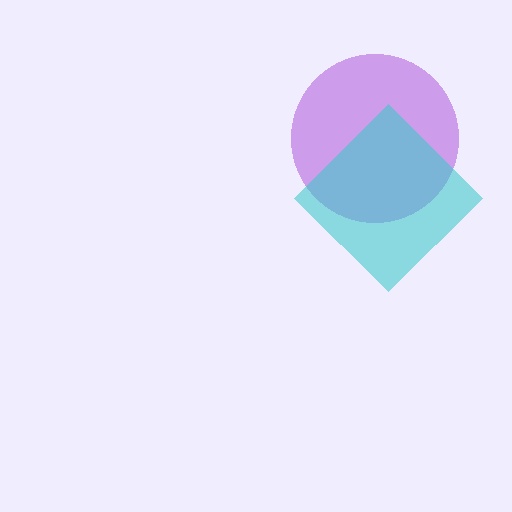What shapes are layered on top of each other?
The layered shapes are: a purple circle, a cyan diamond.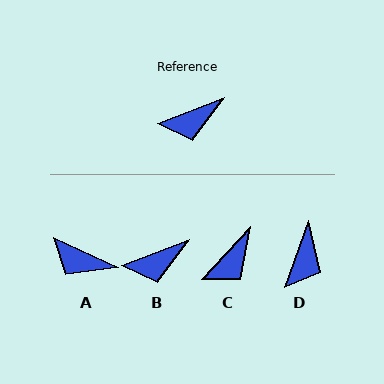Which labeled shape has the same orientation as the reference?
B.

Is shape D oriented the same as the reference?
No, it is off by about 49 degrees.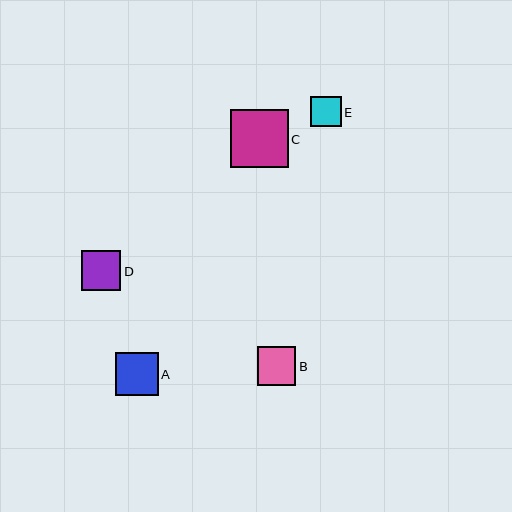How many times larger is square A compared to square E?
Square A is approximately 1.4 times the size of square E.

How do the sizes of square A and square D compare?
Square A and square D are approximately the same size.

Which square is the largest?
Square C is the largest with a size of approximately 58 pixels.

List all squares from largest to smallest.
From largest to smallest: C, A, D, B, E.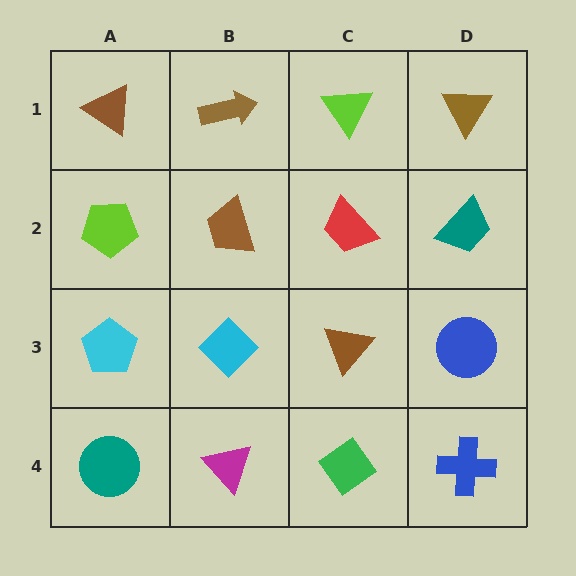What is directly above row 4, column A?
A cyan pentagon.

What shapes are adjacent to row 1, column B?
A brown trapezoid (row 2, column B), a brown triangle (row 1, column A), a lime triangle (row 1, column C).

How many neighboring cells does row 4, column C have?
3.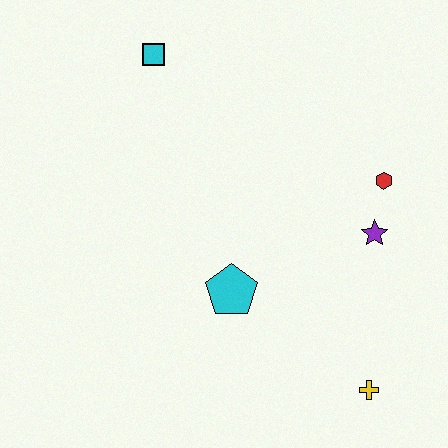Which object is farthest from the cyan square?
The yellow cross is farthest from the cyan square.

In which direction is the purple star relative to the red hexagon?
The purple star is below the red hexagon.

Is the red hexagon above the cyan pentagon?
Yes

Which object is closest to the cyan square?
The cyan pentagon is closest to the cyan square.